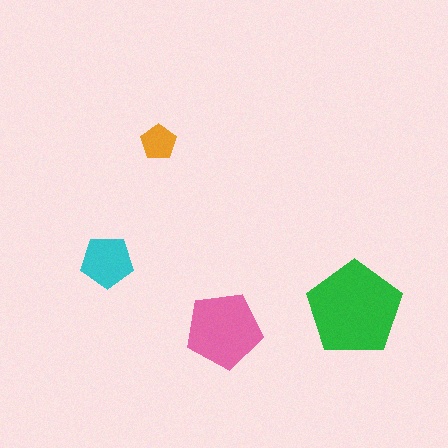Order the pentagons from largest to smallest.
the green one, the pink one, the cyan one, the orange one.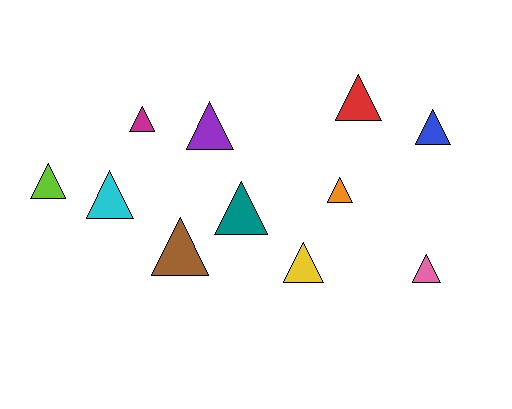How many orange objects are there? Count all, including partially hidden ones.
There is 1 orange object.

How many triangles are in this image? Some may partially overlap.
There are 11 triangles.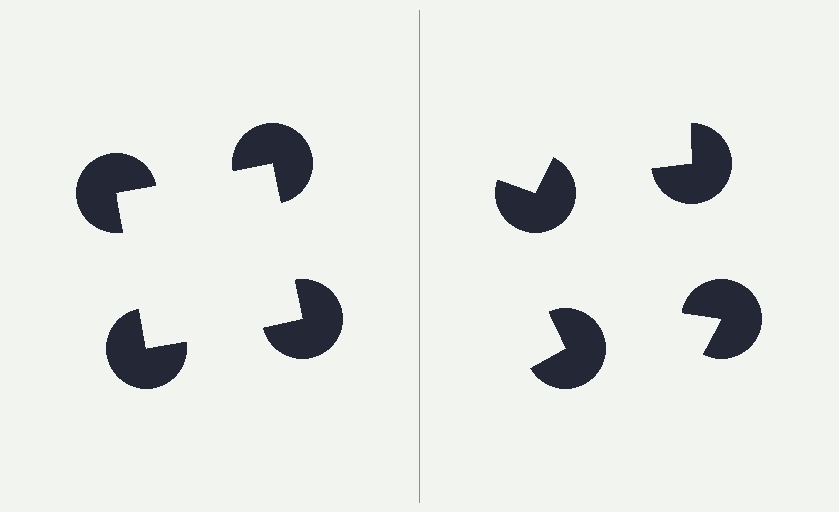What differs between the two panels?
The pac-man discs are positioned identically on both sides; only the wedge orientations differ. On the left they align to a square; on the right they are misaligned.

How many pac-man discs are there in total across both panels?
8 — 4 on each side.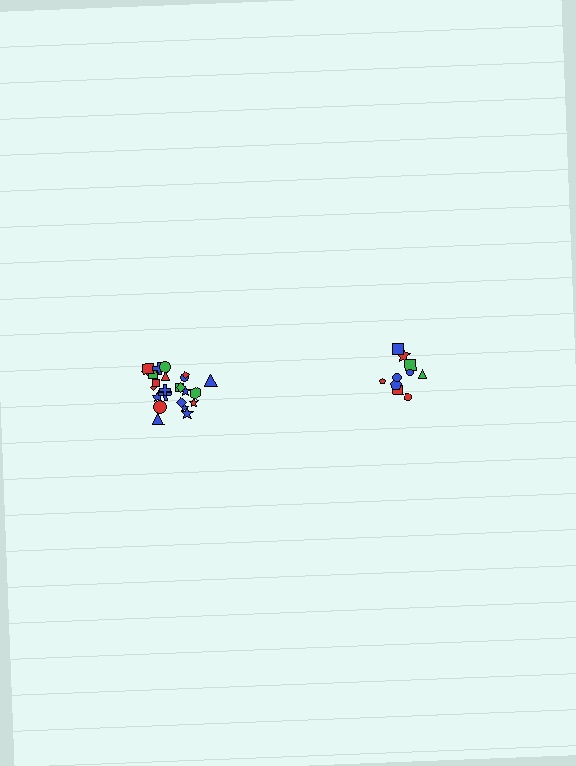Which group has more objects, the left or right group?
The left group.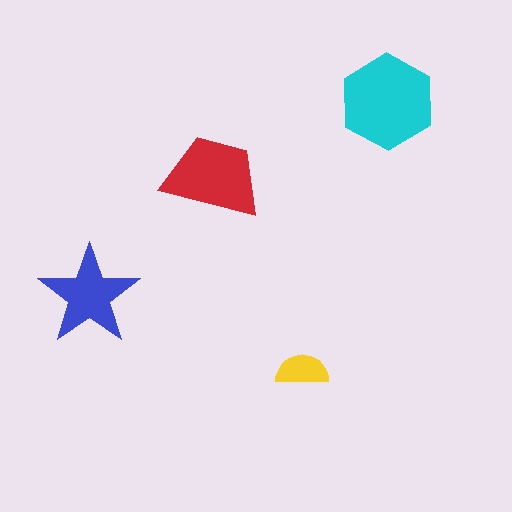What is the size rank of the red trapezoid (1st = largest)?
2nd.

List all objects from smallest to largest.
The yellow semicircle, the blue star, the red trapezoid, the cyan hexagon.